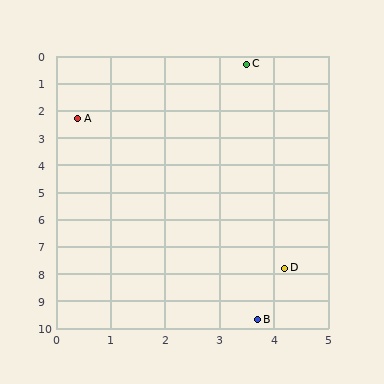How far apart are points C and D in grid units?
Points C and D are about 7.5 grid units apart.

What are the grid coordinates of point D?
Point D is at approximately (4.2, 7.8).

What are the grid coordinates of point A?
Point A is at approximately (0.4, 2.3).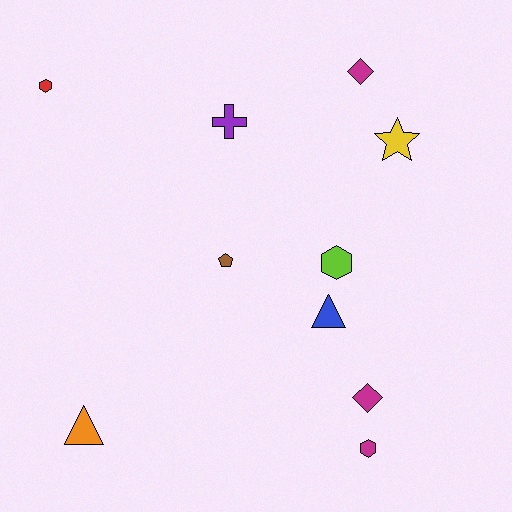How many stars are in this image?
There is 1 star.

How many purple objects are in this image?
There is 1 purple object.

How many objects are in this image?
There are 10 objects.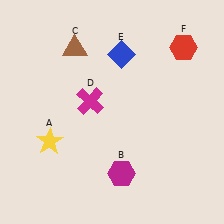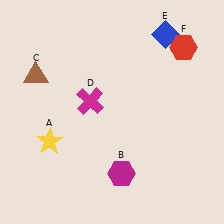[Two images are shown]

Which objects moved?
The objects that moved are: the brown triangle (C), the blue diamond (E).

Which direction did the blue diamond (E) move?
The blue diamond (E) moved right.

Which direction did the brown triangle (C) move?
The brown triangle (C) moved left.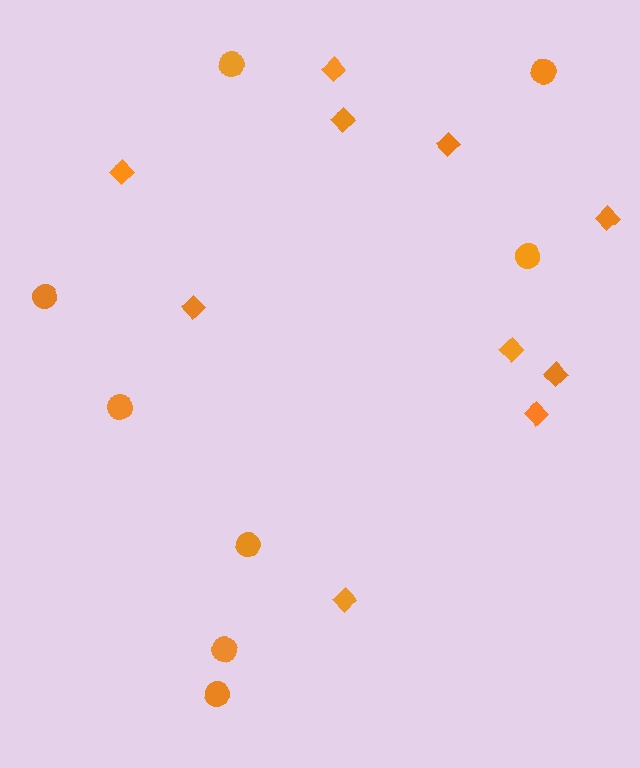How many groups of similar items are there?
There are 2 groups: one group of circles (8) and one group of diamonds (10).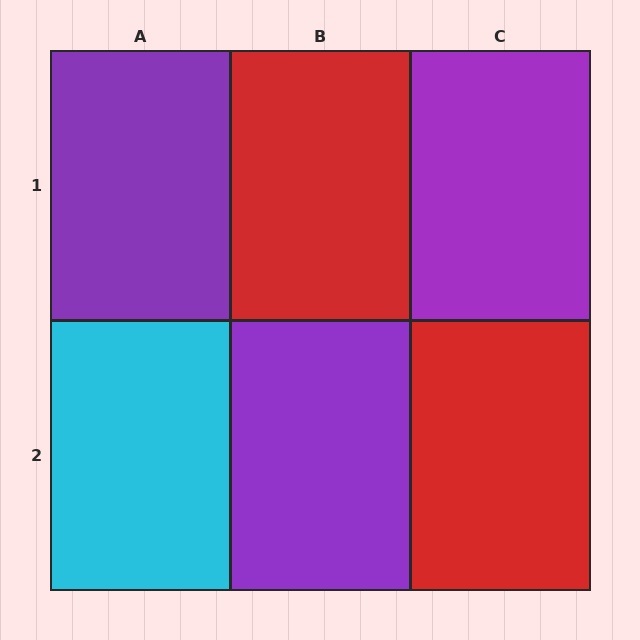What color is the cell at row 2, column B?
Purple.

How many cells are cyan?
1 cell is cyan.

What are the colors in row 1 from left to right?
Purple, red, purple.